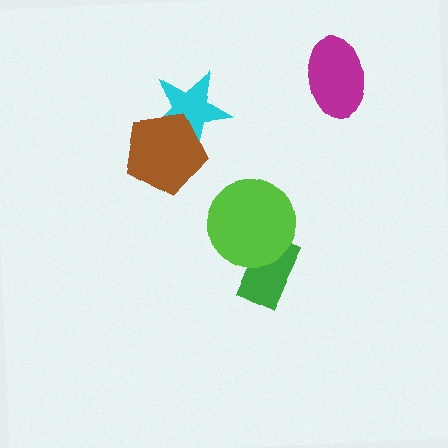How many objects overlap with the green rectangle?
1 object overlaps with the green rectangle.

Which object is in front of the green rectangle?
The lime circle is in front of the green rectangle.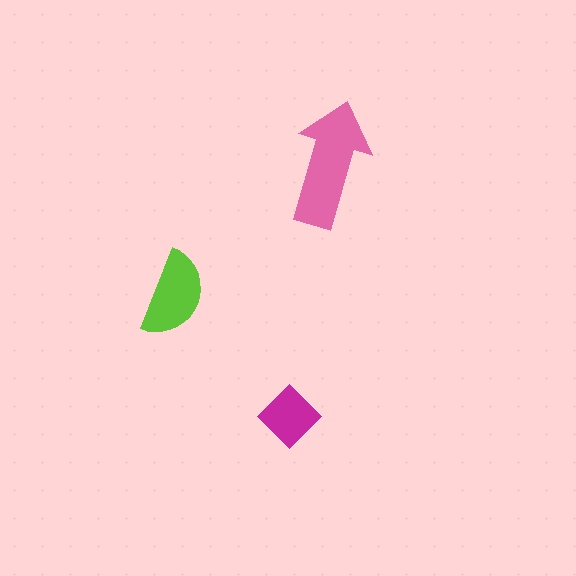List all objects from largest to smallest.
The pink arrow, the lime semicircle, the magenta diamond.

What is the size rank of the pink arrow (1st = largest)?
1st.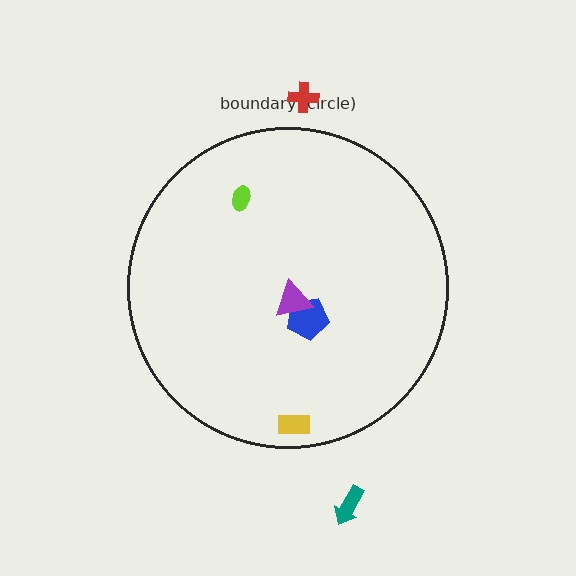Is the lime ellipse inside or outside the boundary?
Inside.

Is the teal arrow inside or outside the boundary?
Outside.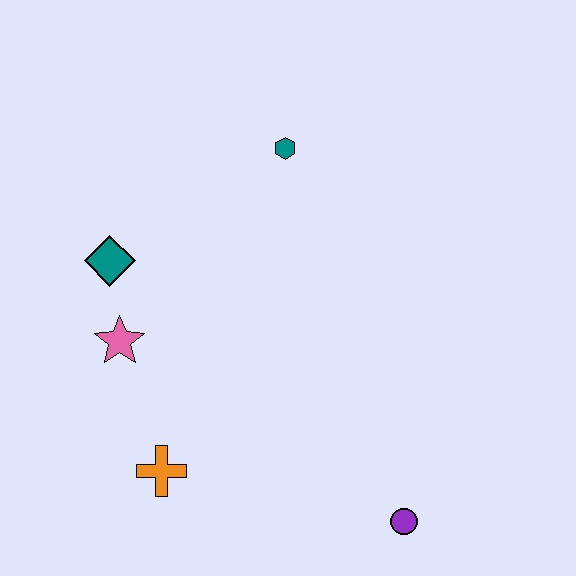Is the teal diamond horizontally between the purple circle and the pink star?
No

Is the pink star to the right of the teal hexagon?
No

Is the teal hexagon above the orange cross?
Yes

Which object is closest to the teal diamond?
The pink star is closest to the teal diamond.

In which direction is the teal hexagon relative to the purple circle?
The teal hexagon is above the purple circle.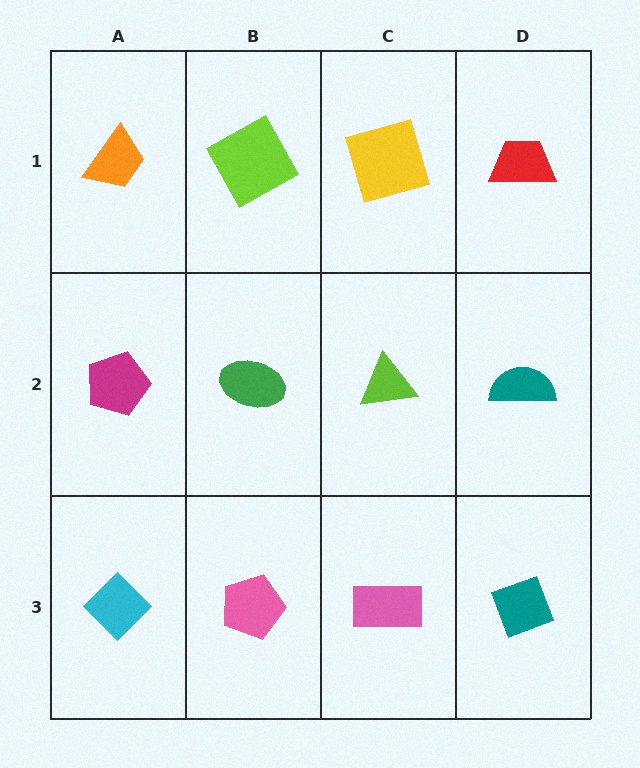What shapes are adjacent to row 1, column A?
A magenta pentagon (row 2, column A), a lime square (row 1, column B).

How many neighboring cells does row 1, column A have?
2.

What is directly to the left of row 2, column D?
A lime triangle.